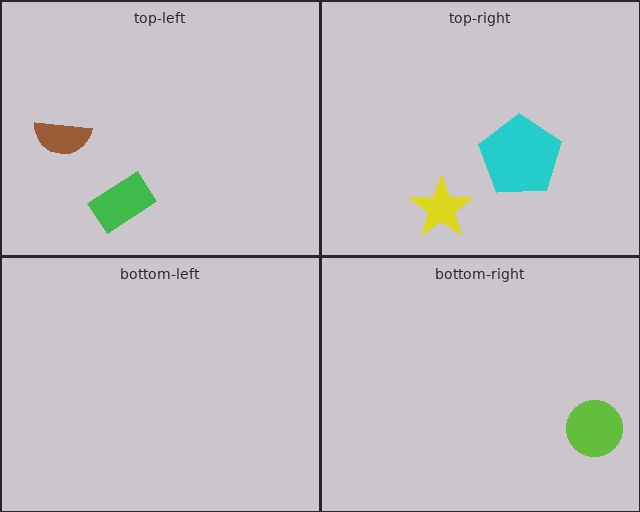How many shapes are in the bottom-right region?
1.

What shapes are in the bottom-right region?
The lime circle.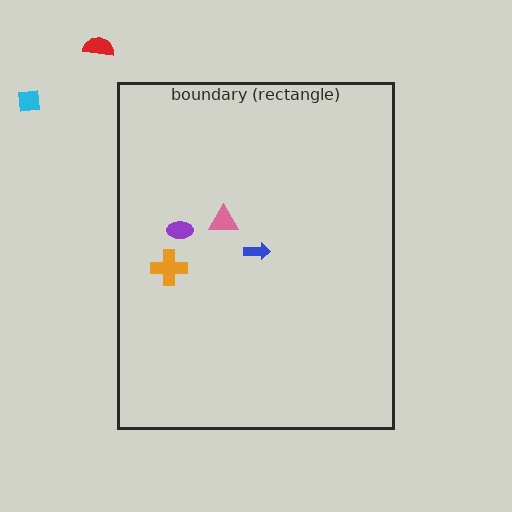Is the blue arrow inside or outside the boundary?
Inside.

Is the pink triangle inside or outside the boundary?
Inside.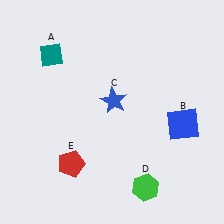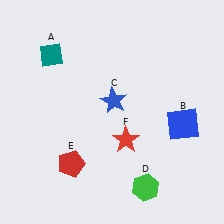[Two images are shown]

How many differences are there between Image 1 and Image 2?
There is 1 difference between the two images.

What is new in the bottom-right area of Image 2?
A red star (F) was added in the bottom-right area of Image 2.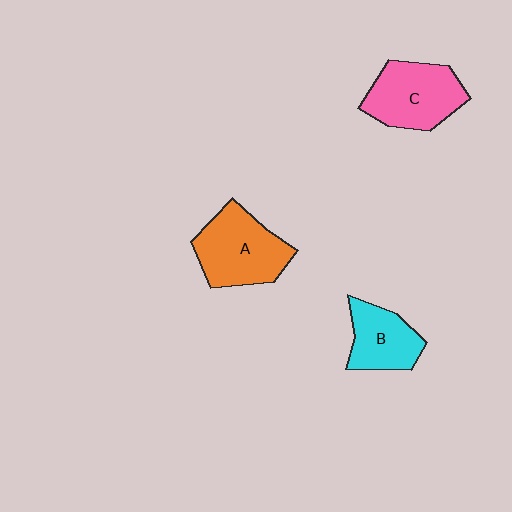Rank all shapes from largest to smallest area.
From largest to smallest: A (orange), C (pink), B (cyan).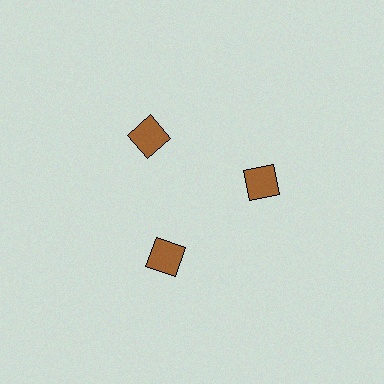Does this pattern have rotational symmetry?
Yes, this pattern has 3-fold rotational symmetry. It looks the same after rotating 120 degrees around the center.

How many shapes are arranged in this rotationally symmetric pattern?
There are 3 shapes, arranged in 3 groups of 1.